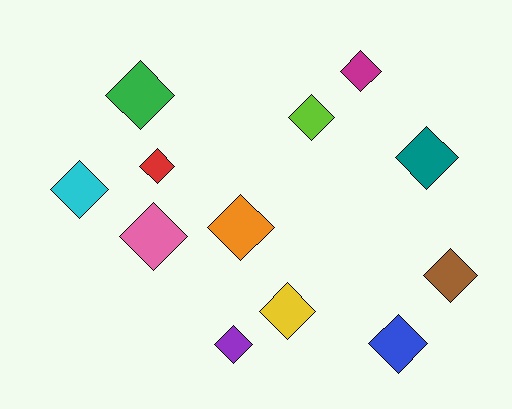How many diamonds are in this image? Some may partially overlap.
There are 12 diamonds.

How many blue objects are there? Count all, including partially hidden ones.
There is 1 blue object.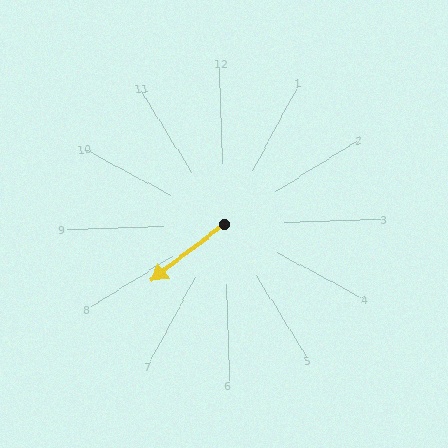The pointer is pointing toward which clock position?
Roughly 8 o'clock.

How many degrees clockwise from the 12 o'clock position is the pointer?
Approximately 234 degrees.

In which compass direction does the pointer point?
Southwest.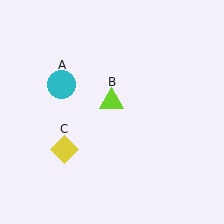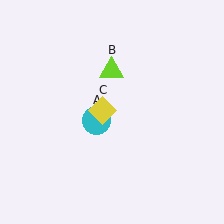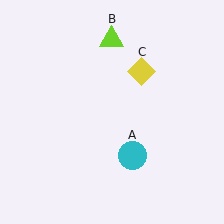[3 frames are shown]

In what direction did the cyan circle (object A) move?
The cyan circle (object A) moved down and to the right.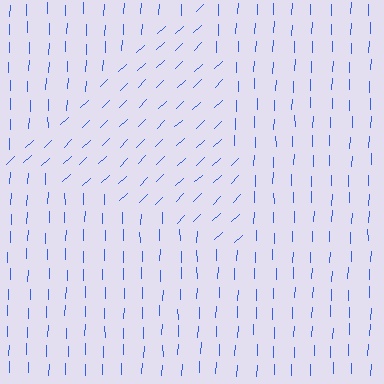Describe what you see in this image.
The image is filled with small blue line segments. A triangle region in the image has lines oriented differently from the surrounding lines, creating a visible texture boundary.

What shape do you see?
I see a triangle.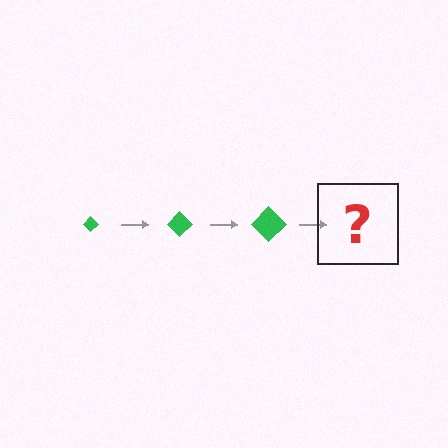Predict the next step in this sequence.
The next step is a green diamond, larger than the previous one.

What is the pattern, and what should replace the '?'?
The pattern is that the diamond gets progressively larger each step. The '?' should be a green diamond, larger than the previous one.